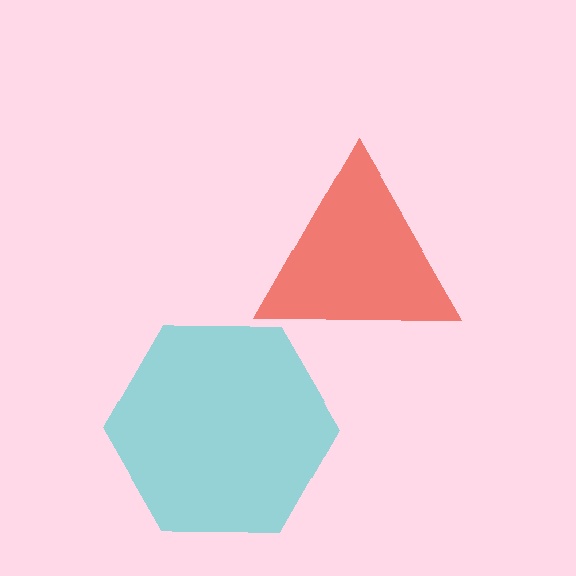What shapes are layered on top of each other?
The layered shapes are: a red triangle, a cyan hexagon.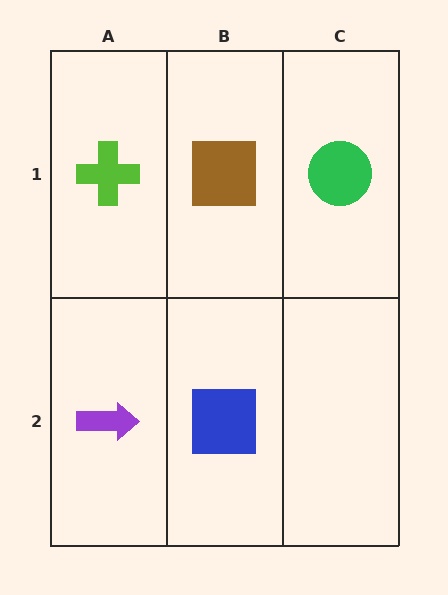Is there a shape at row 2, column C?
No, that cell is empty.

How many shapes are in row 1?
3 shapes.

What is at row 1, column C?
A green circle.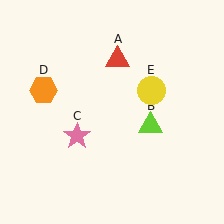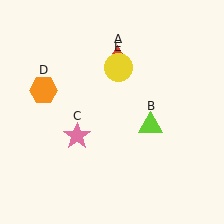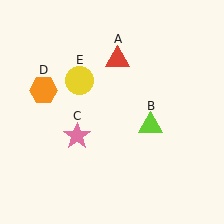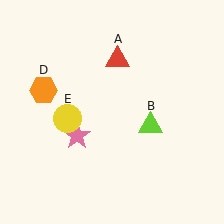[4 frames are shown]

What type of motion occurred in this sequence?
The yellow circle (object E) rotated counterclockwise around the center of the scene.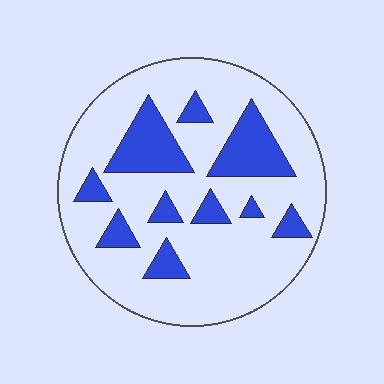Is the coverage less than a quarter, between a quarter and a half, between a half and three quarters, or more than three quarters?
Less than a quarter.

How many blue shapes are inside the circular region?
10.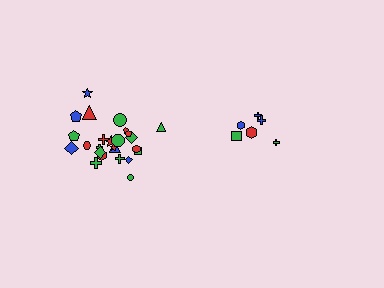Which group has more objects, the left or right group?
The left group.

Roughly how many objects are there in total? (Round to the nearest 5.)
Roughly 30 objects in total.